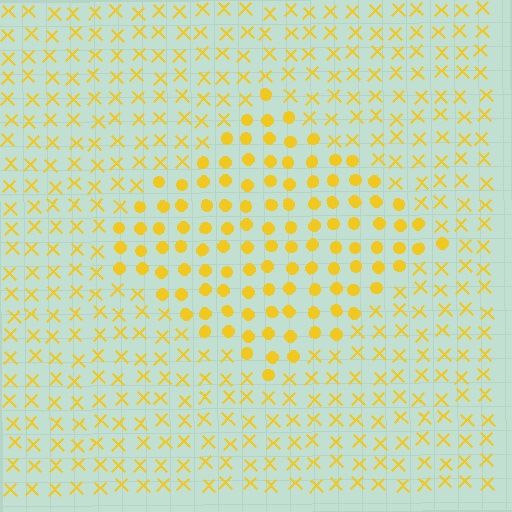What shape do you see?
I see a diamond.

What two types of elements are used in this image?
The image uses circles inside the diamond region and X marks outside it.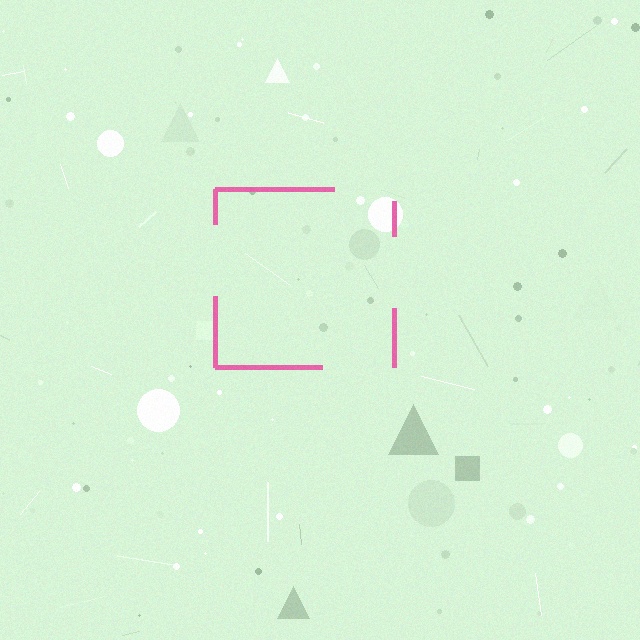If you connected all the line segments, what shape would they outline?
They would outline a square.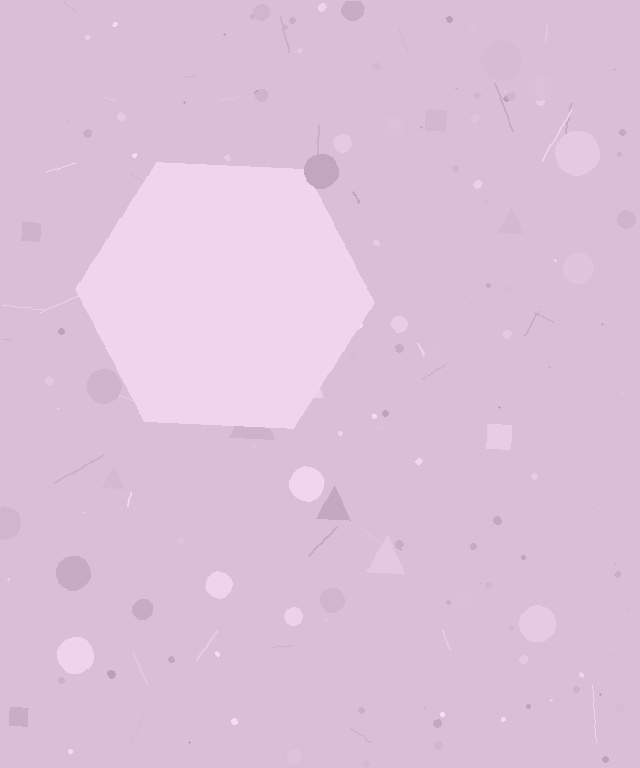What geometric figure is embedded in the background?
A hexagon is embedded in the background.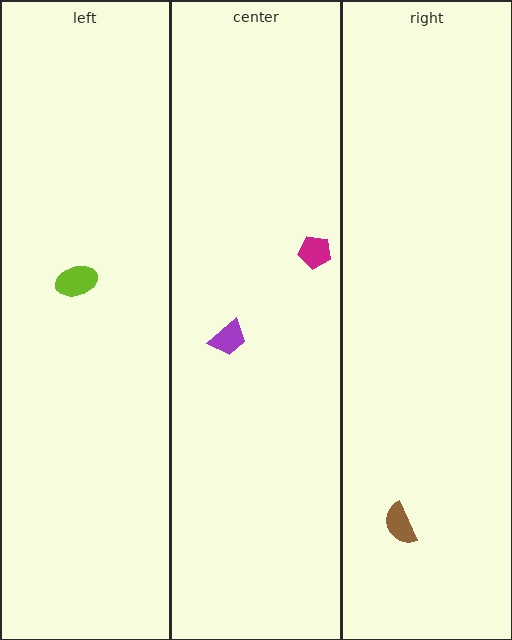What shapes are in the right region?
The brown semicircle.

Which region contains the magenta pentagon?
The center region.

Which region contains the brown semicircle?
The right region.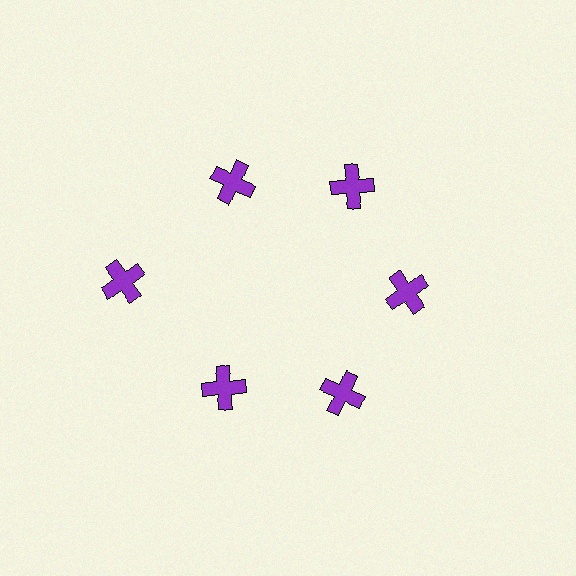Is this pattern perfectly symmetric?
No. The 6 purple crosses are arranged in a ring, but one element near the 9 o'clock position is pushed outward from the center, breaking the 6-fold rotational symmetry.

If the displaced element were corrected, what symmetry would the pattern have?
It would have 6-fold rotational symmetry — the pattern would map onto itself every 60 degrees.